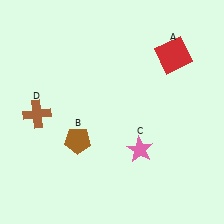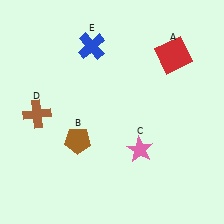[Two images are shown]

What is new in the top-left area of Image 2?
A blue cross (E) was added in the top-left area of Image 2.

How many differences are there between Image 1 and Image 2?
There is 1 difference between the two images.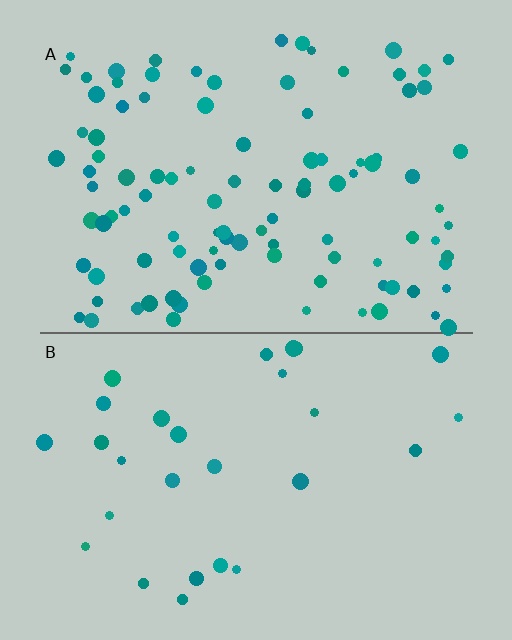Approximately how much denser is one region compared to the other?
Approximately 3.6× — region A over region B.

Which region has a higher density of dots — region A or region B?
A (the top).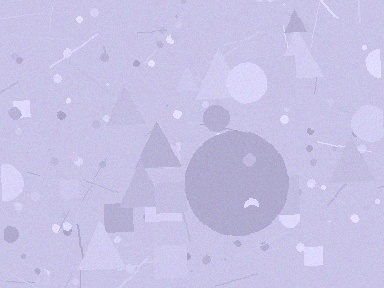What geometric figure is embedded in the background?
A circle is embedded in the background.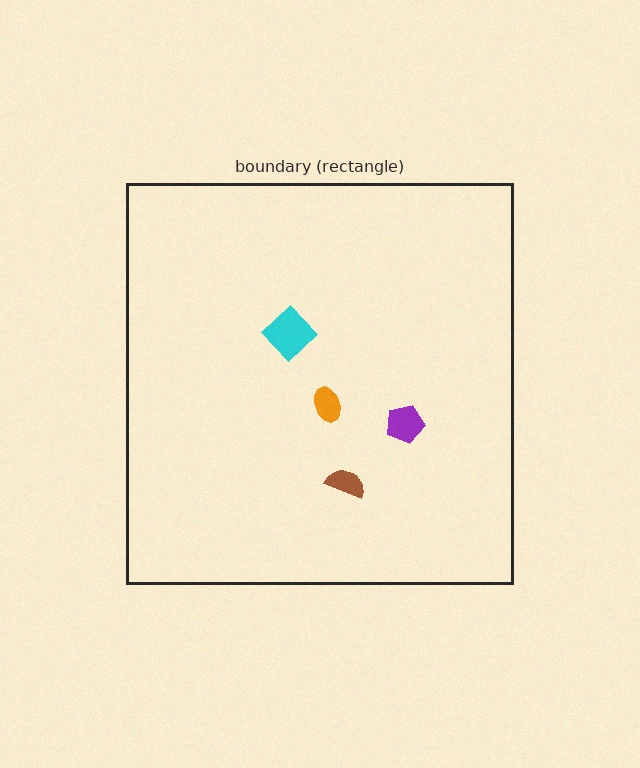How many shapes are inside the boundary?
4 inside, 0 outside.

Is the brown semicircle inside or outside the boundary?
Inside.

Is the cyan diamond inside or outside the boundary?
Inside.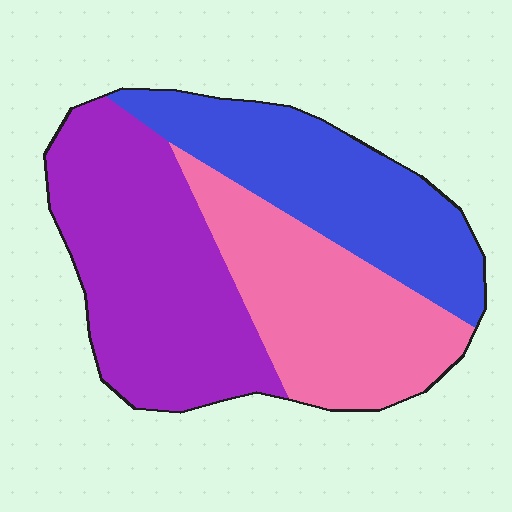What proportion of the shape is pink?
Pink covers 31% of the shape.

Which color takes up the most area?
Purple, at roughly 40%.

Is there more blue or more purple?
Purple.